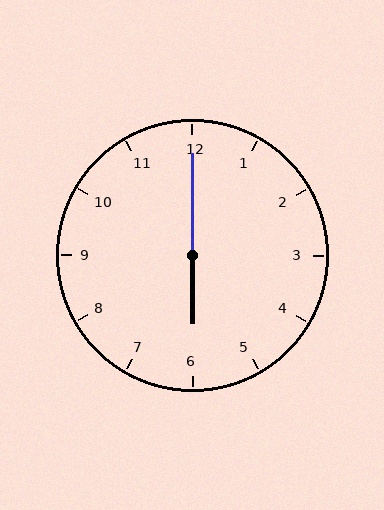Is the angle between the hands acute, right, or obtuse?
It is obtuse.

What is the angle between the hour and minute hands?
Approximately 180 degrees.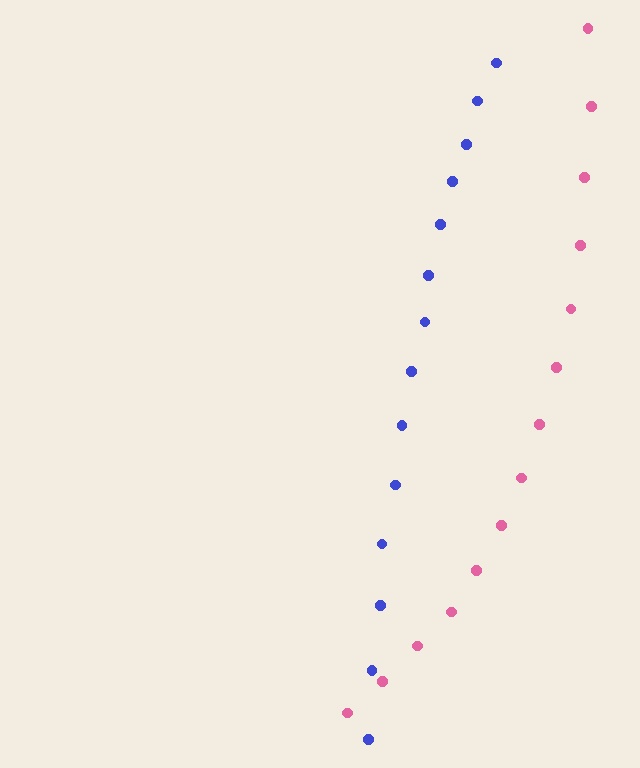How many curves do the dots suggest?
There are 2 distinct paths.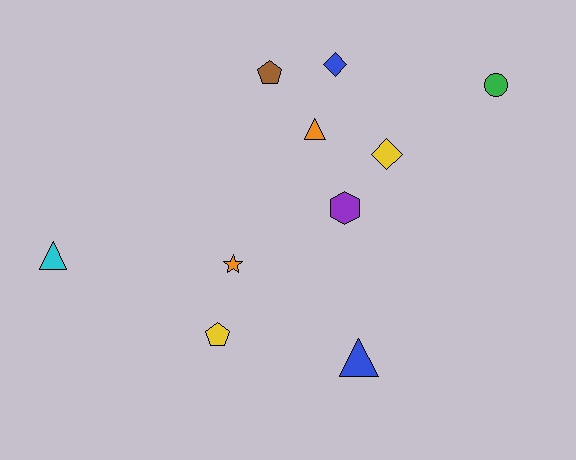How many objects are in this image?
There are 10 objects.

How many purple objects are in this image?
There is 1 purple object.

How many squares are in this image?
There are no squares.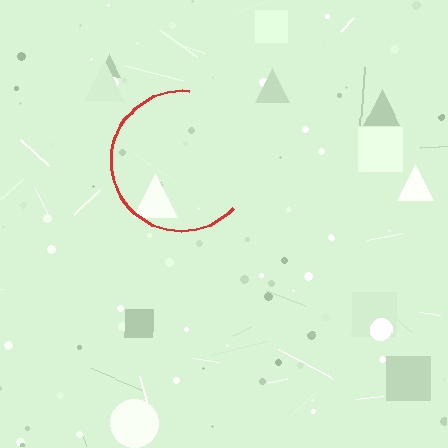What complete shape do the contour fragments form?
The contour fragments form a circle.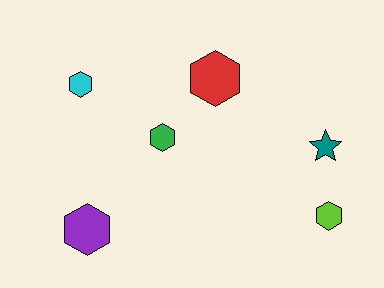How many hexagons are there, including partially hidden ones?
There are 5 hexagons.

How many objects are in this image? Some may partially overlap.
There are 6 objects.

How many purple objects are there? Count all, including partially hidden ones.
There is 1 purple object.